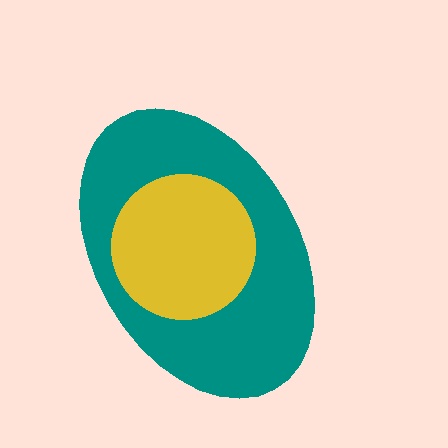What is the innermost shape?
The yellow circle.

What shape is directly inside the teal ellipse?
The yellow circle.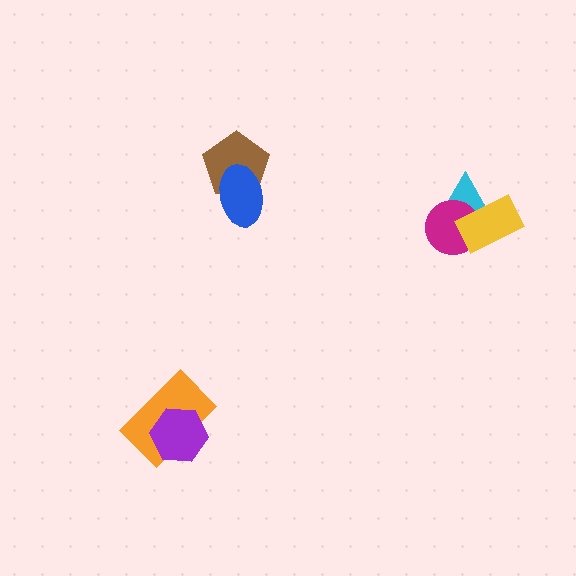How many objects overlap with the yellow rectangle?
2 objects overlap with the yellow rectangle.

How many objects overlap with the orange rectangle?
1 object overlaps with the orange rectangle.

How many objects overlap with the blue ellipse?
1 object overlaps with the blue ellipse.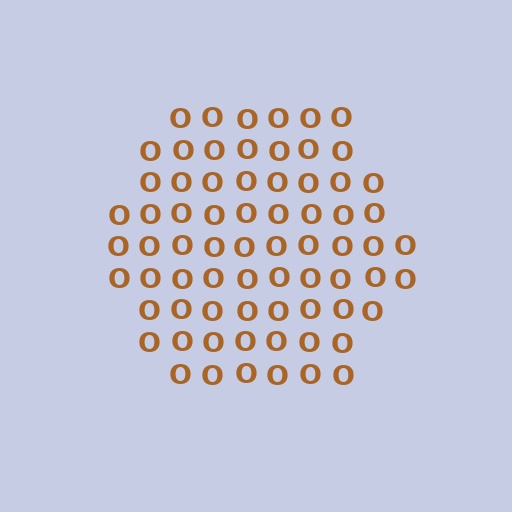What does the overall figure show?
The overall figure shows a hexagon.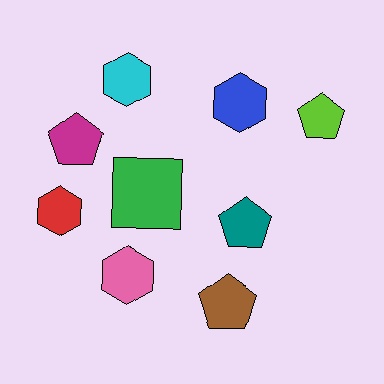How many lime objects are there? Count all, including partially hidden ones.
There is 1 lime object.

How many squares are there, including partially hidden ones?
There is 1 square.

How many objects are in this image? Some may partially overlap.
There are 9 objects.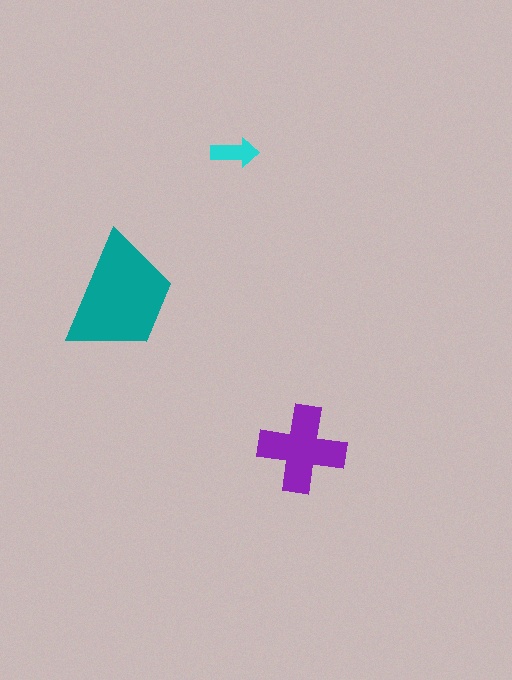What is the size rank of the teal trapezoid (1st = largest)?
1st.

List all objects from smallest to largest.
The cyan arrow, the purple cross, the teal trapezoid.